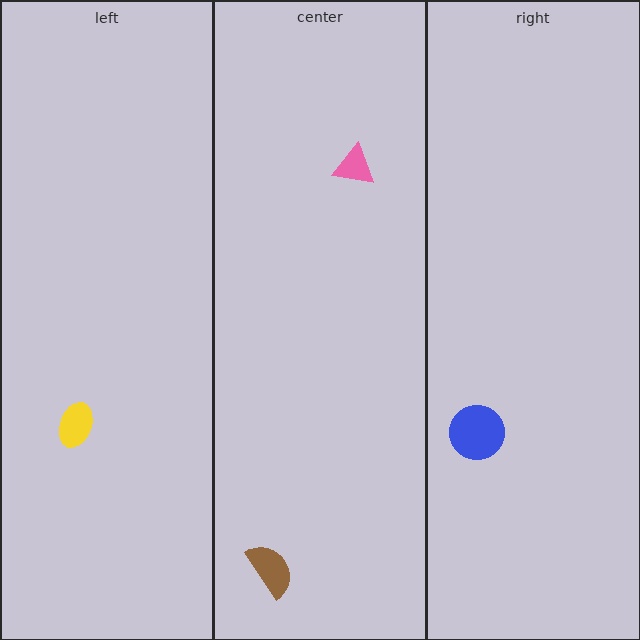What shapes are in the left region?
The yellow ellipse.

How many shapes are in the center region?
2.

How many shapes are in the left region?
1.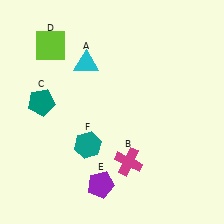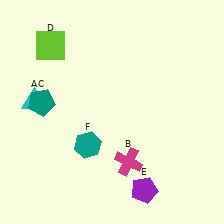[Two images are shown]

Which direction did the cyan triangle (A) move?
The cyan triangle (A) moved left.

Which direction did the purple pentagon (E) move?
The purple pentagon (E) moved right.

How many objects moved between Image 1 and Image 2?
2 objects moved between the two images.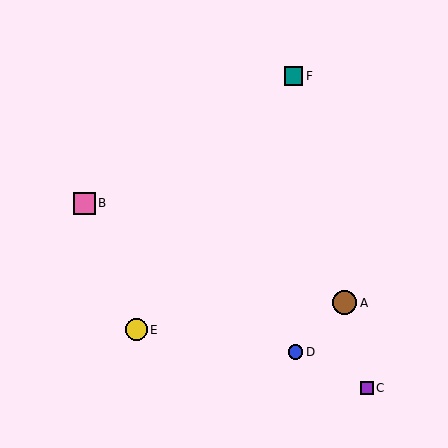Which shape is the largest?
The brown circle (labeled A) is the largest.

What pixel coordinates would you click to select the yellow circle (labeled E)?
Click at (137, 330) to select the yellow circle E.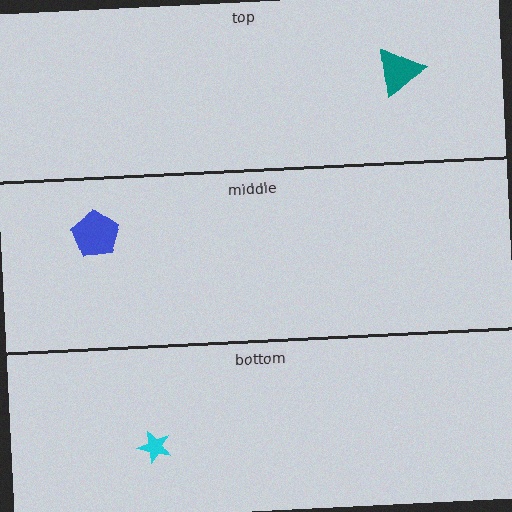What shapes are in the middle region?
The blue pentagon.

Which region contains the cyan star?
The bottom region.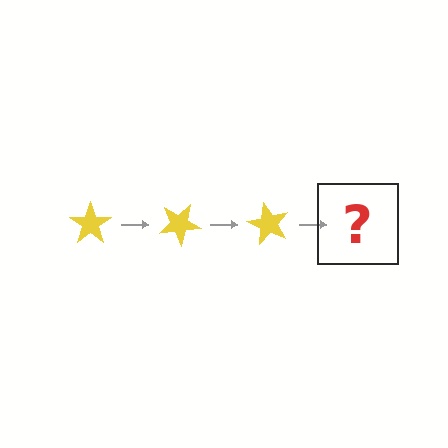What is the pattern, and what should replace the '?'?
The pattern is that the star rotates 30 degrees each step. The '?' should be a yellow star rotated 90 degrees.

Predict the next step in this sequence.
The next step is a yellow star rotated 90 degrees.